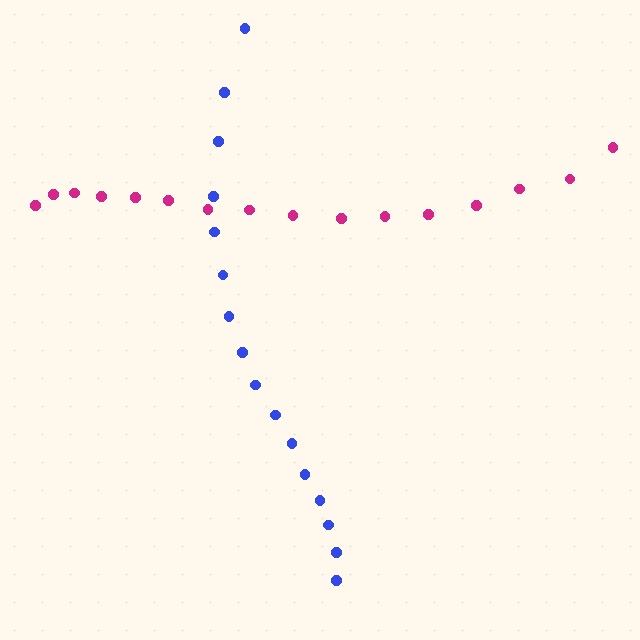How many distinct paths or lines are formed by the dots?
There are 2 distinct paths.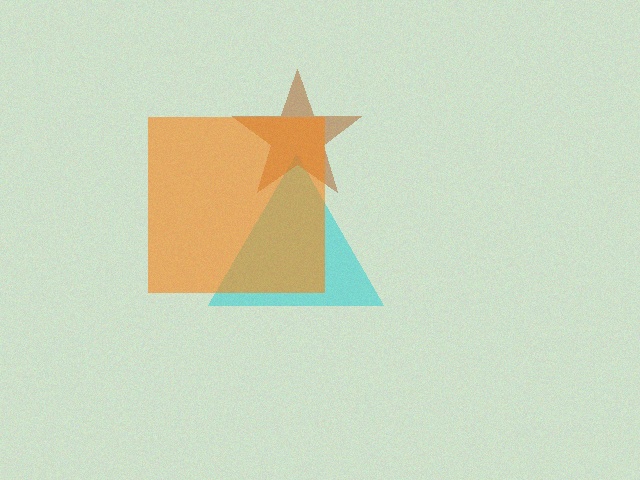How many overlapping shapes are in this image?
There are 3 overlapping shapes in the image.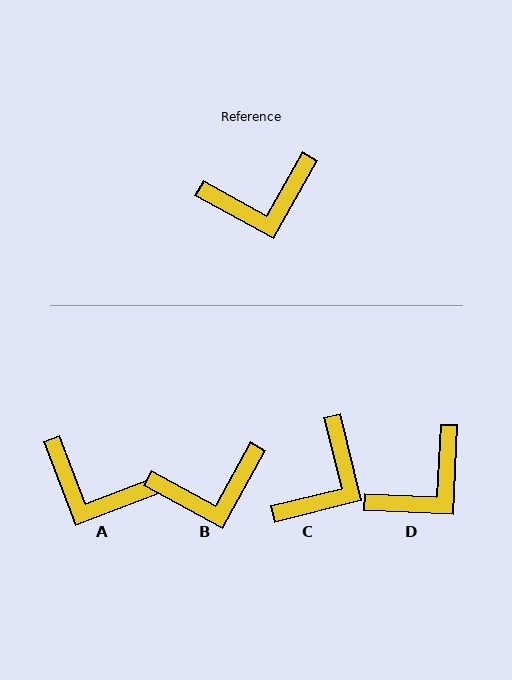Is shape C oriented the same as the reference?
No, it is off by about 43 degrees.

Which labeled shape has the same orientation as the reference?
B.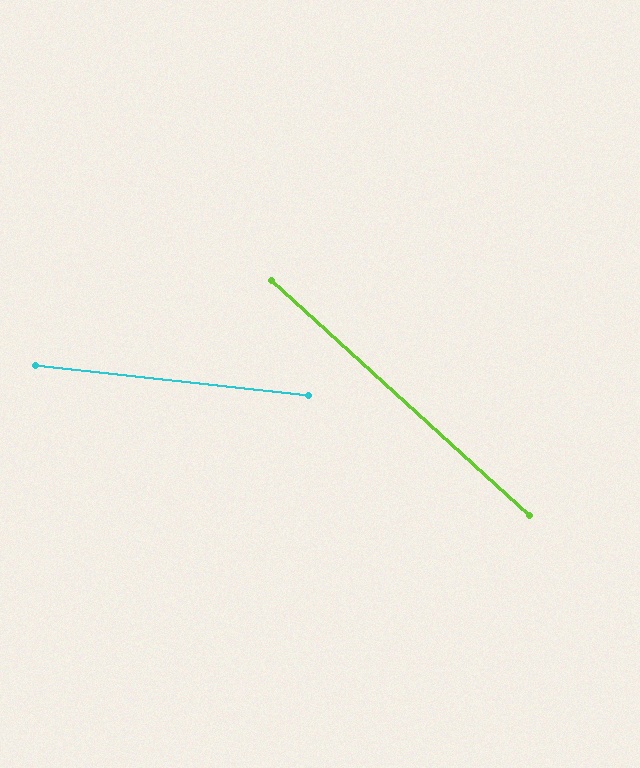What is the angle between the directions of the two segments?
Approximately 36 degrees.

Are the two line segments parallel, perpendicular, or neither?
Neither parallel nor perpendicular — they differ by about 36°.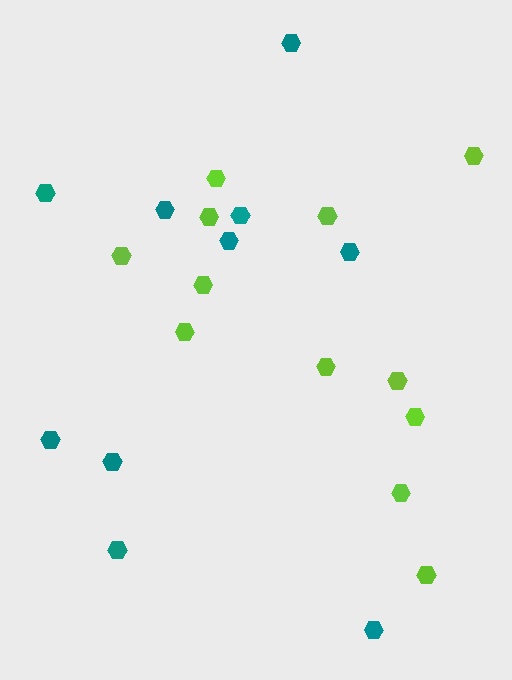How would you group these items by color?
There are 2 groups: one group of teal hexagons (10) and one group of lime hexagons (12).